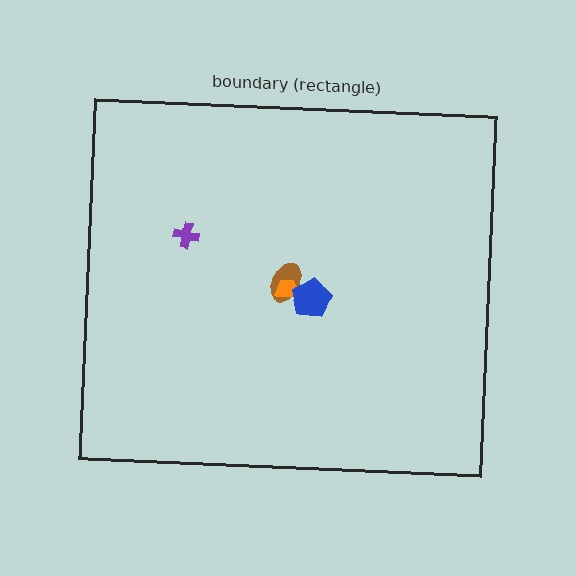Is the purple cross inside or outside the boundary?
Inside.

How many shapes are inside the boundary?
4 inside, 0 outside.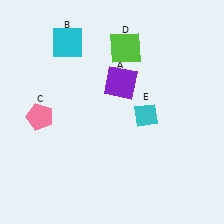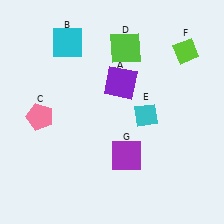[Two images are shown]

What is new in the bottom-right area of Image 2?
A purple square (G) was added in the bottom-right area of Image 2.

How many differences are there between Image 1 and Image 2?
There are 2 differences between the two images.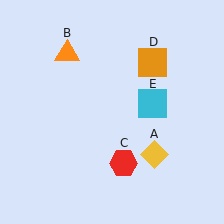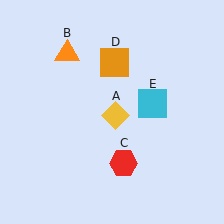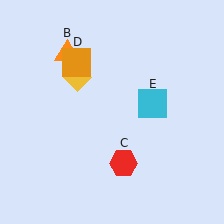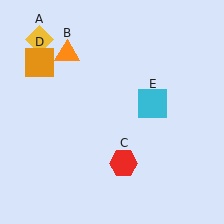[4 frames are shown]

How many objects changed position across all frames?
2 objects changed position: yellow diamond (object A), orange square (object D).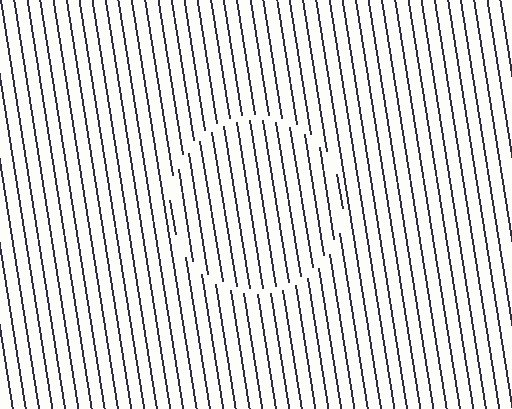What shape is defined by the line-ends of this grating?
An illusory circle. The interior of the shape contains the same grating, shifted by half a period — the contour is defined by the phase discontinuity where line-ends from the inner and outer gratings abut.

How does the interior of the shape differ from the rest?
The interior of the shape contains the same grating, shifted by half a period — the contour is defined by the phase discontinuity where line-ends from the inner and outer gratings abut.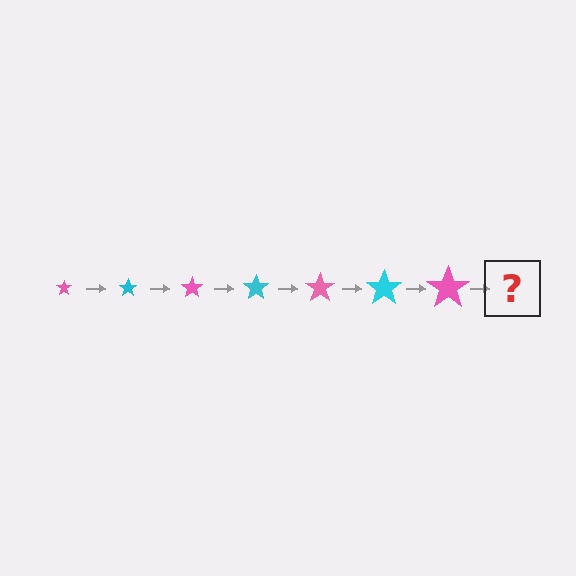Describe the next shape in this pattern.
It should be a cyan star, larger than the previous one.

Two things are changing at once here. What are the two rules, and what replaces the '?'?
The two rules are that the star grows larger each step and the color cycles through pink and cyan. The '?' should be a cyan star, larger than the previous one.